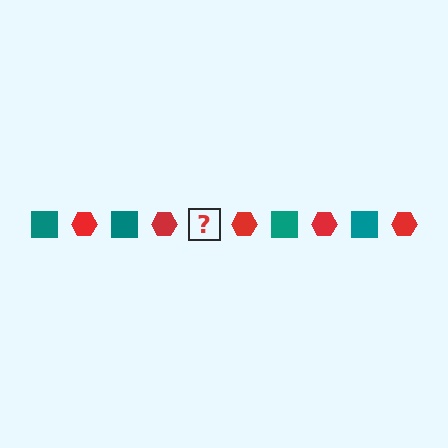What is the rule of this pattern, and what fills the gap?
The rule is that the pattern alternates between teal square and red hexagon. The gap should be filled with a teal square.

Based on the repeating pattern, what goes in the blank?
The blank should be a teal square.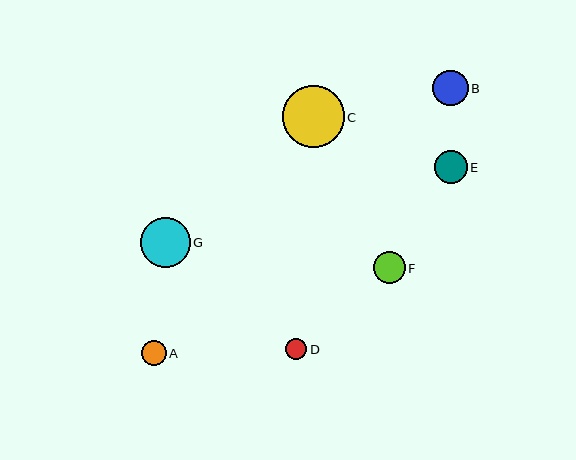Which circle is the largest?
Circle C is the largest with a size of approximately 62 pixels.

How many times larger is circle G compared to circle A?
Circle G is approximately 2.0 times the size of circle A.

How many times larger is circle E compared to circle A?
Circle E is approximately 1.3 times the size of circle A.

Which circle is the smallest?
Circle D is the smallest with a size of approximately 21 pixels.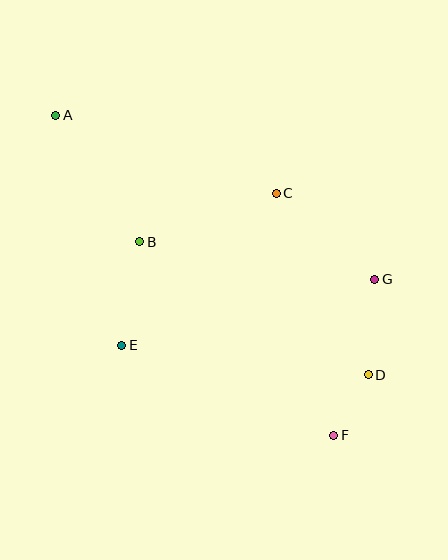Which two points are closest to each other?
Points D and F are closest to each other.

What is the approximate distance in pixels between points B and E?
The distance between B and E is approximately 105 pixels.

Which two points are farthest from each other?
Points A and F are farthest from each other.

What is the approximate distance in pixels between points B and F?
The distance between B and F is approximately 274 pixels.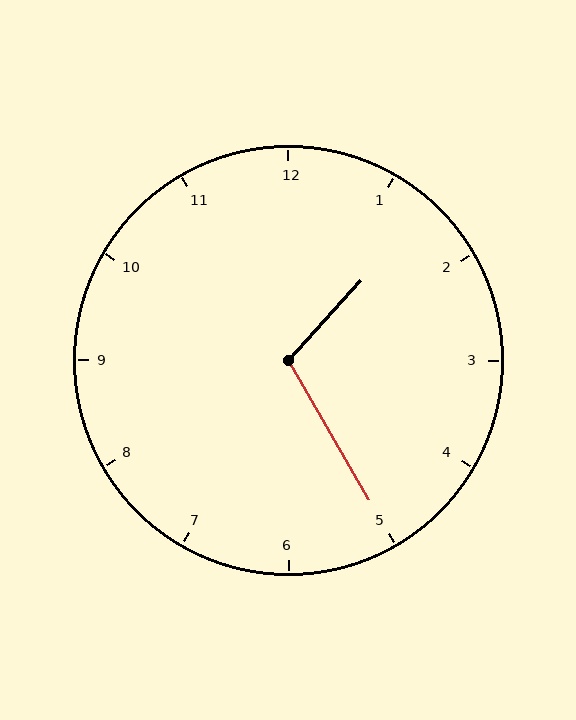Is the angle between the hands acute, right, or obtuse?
It is obtuse.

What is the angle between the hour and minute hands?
Approximately 108 degrees.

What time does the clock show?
1:25.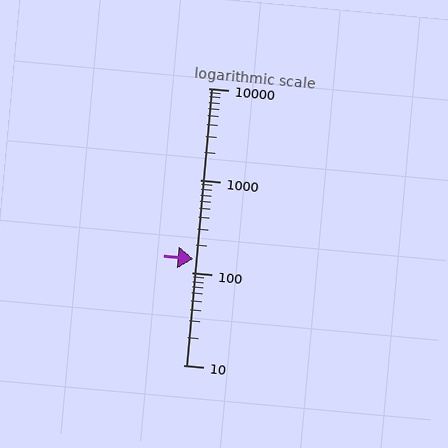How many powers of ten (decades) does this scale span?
The scale spans 3 decades, from 10 to 10000.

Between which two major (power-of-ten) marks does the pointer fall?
The pointer is between 100 and 1000.